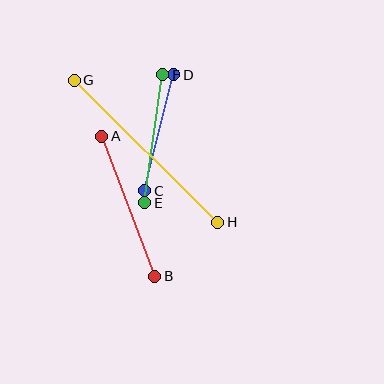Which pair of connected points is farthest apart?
Points G and H are farthest apart.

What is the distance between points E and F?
The distance is approximately 130 pixels.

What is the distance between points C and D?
The distance is approximately 120 pixels.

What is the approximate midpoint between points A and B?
The midpoint is at approximately (128, 206) pixels.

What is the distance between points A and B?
The distance is approximately 150 pixels.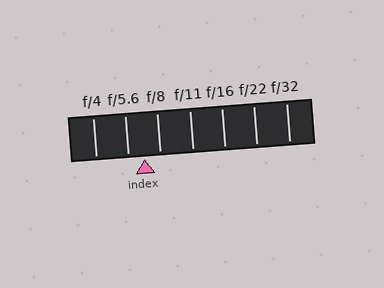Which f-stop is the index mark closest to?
The index mark is closest to f/5.6.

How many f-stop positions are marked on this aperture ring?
There are 7 f-stop positions marked.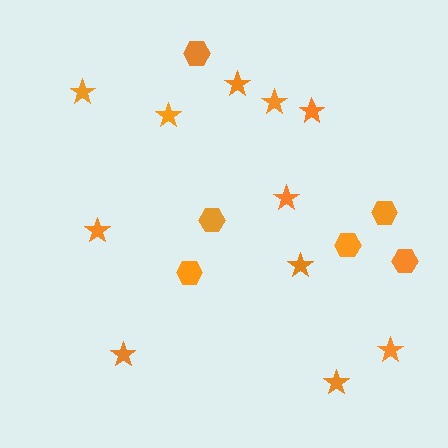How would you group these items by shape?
There are 2 groups: one group of stars (11) and one group of hexagons (6).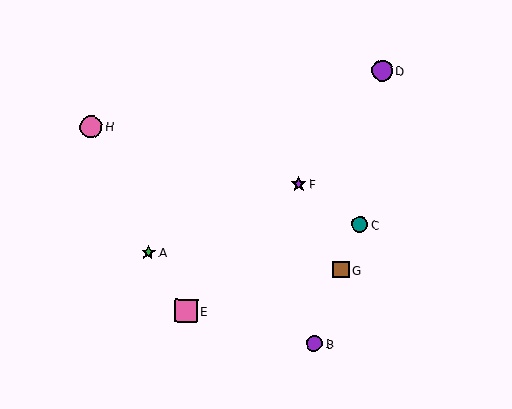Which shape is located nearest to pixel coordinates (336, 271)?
The brown square (labeled G) at (341, 270) is nearest to that location.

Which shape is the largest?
The pink square (labeled E) is the largest.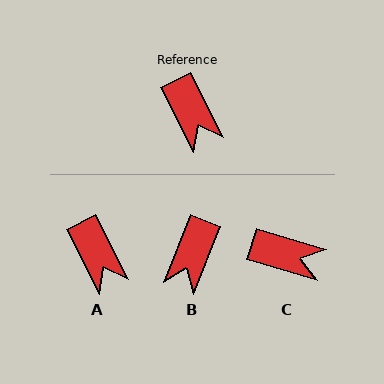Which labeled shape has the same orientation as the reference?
A.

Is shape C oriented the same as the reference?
No, it is off by about 47 degrees.